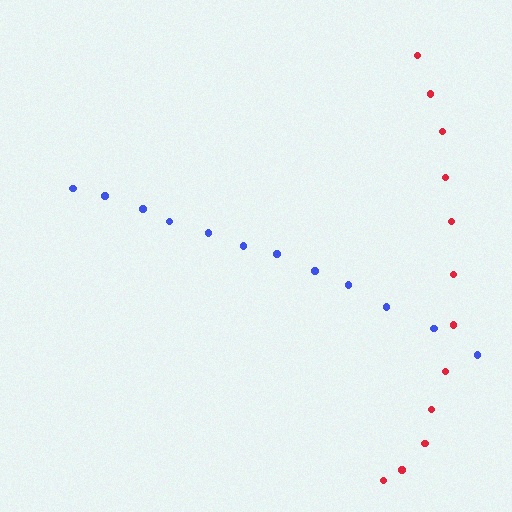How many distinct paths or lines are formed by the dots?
There are 2 distinct paths.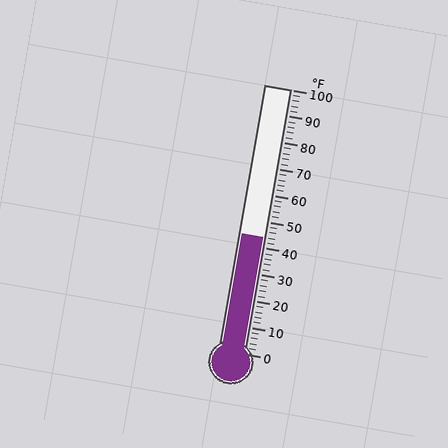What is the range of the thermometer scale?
The thermometer scale ranges from 0°F to 100°F.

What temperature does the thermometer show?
The thermometer shows approximately 44°F.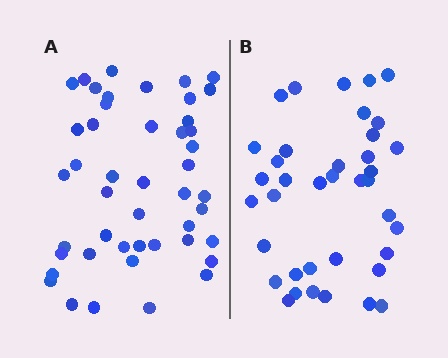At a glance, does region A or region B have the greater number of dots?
Region A (the left region) has more dots.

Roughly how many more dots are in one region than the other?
Region A has roughly 8 or so more dots than region B.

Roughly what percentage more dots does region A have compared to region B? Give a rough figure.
About 20% more.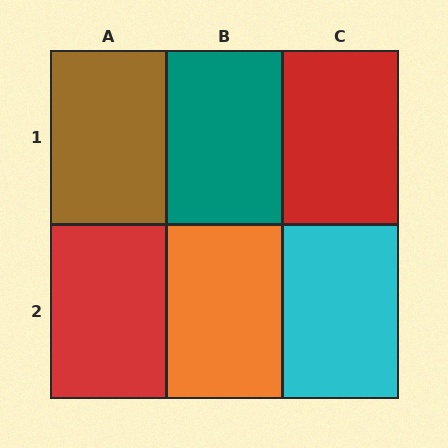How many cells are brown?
1 cell is brown.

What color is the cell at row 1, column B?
Teal.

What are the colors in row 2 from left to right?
Red, orange, cyan.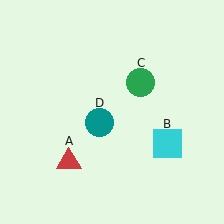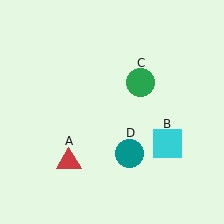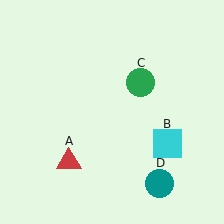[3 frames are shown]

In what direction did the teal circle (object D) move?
The teal circle (object D) moved down and to the right.